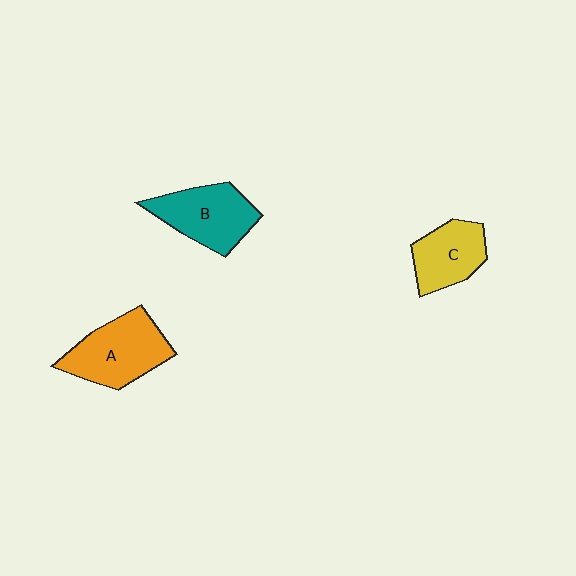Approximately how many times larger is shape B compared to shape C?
Approximately 1.2 times.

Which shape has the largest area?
Shape A (orange).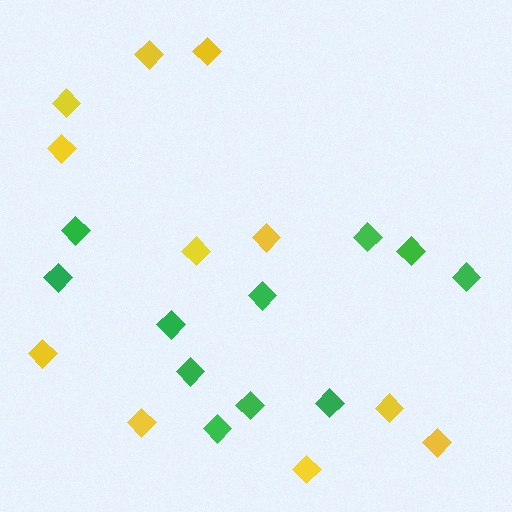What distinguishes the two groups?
There are 2 groups: one group of yellow diamonds (11) and one group of green diamonds (11).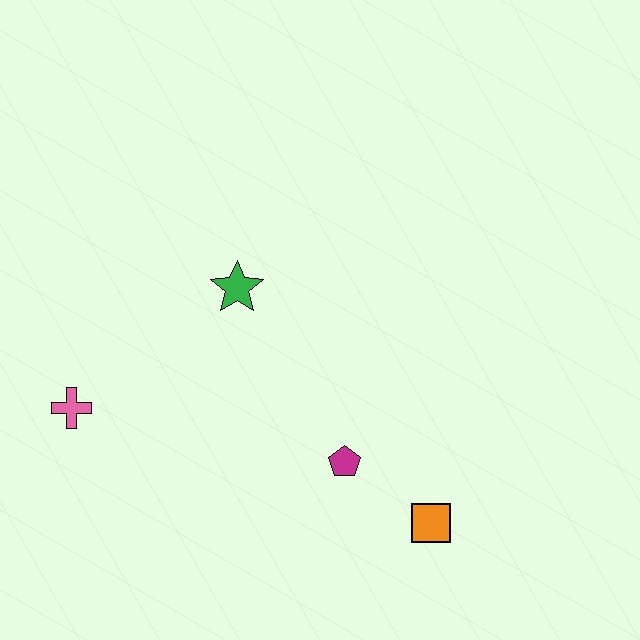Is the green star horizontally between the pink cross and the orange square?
Yes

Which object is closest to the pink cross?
The green star is closest to the pink cross.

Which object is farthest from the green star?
The orange square is farthest from the green star.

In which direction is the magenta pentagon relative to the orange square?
The magenta pentagon is to the left of the orange square.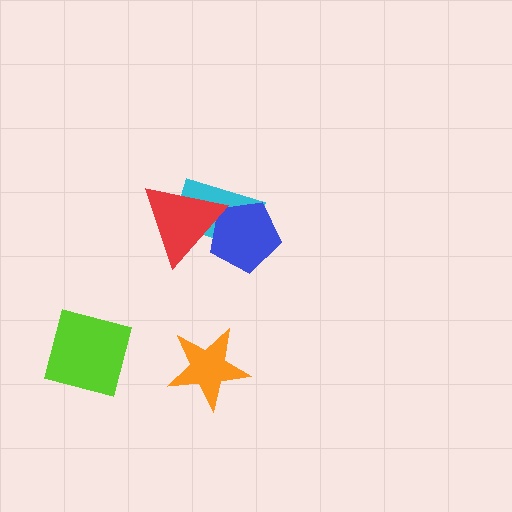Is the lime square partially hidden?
No, no other shape covers it.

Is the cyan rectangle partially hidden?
Yes, it is partially covered by another shape.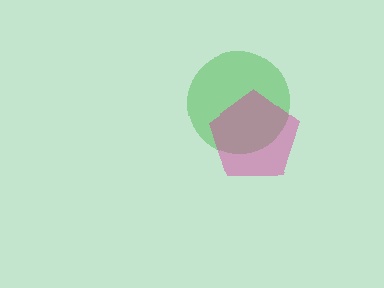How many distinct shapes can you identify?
There are 2 distinct shapes: a green circle, a magenta pentagon.